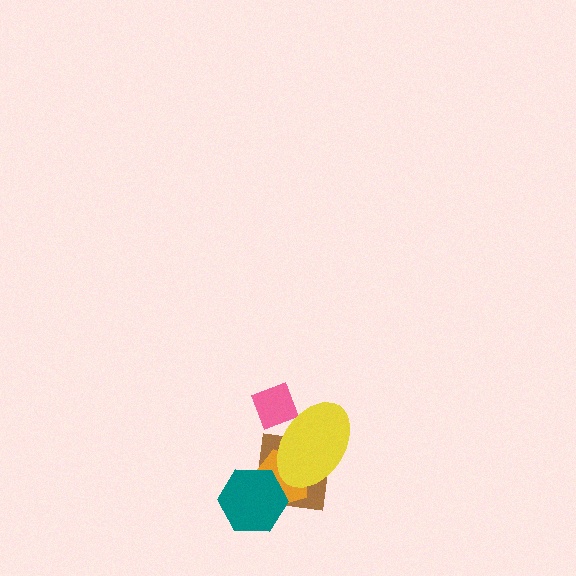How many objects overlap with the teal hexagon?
2 objects overlap with the teal hexagon.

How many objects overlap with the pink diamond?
1 object overlaps with the pink diamond.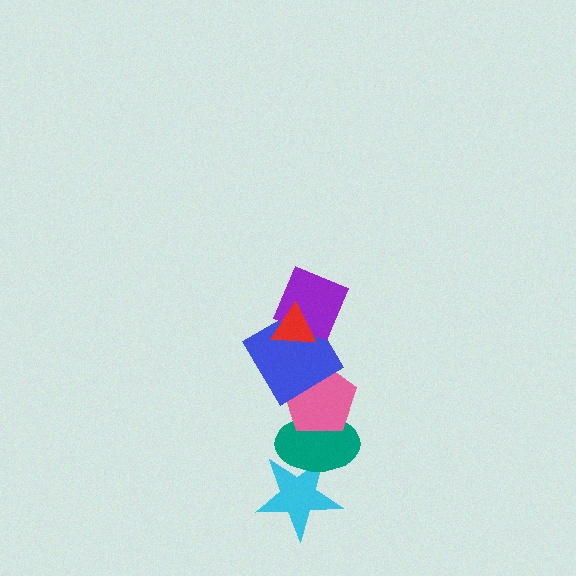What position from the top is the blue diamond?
The blue diamond is 3rd from the top.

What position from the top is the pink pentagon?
The pink pentagon is 4th from the top.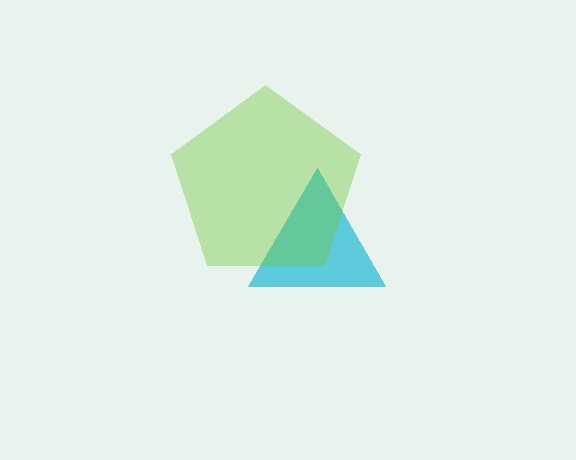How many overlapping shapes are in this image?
There are 2 overlapping shapes in the image.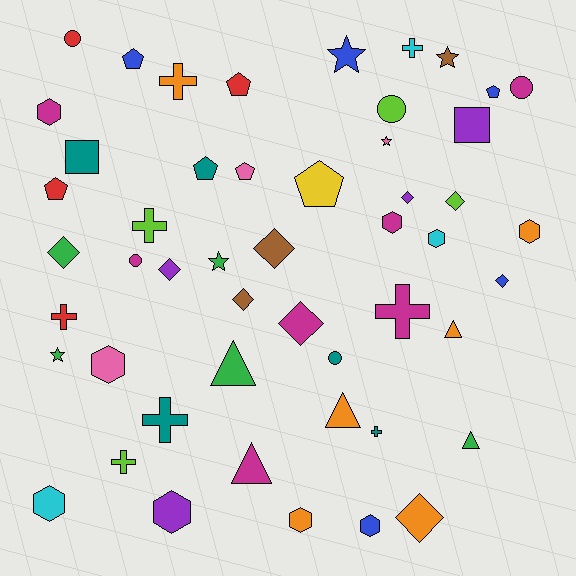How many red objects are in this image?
There are 4 red objects.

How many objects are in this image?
There are 50 objects.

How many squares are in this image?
There are 2 squares.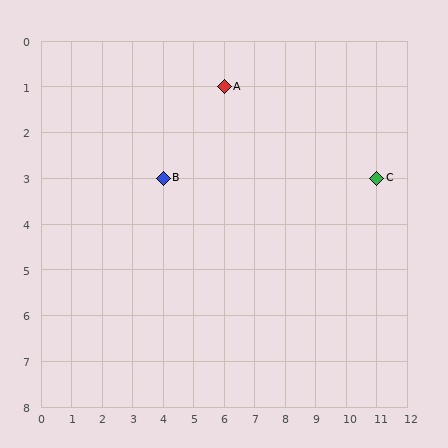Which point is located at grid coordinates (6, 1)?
Point A is at (6, 1).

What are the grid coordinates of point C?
Point C is at grid coordinates (11, 3).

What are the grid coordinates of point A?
Point A is at grid coordinates (6, 1).